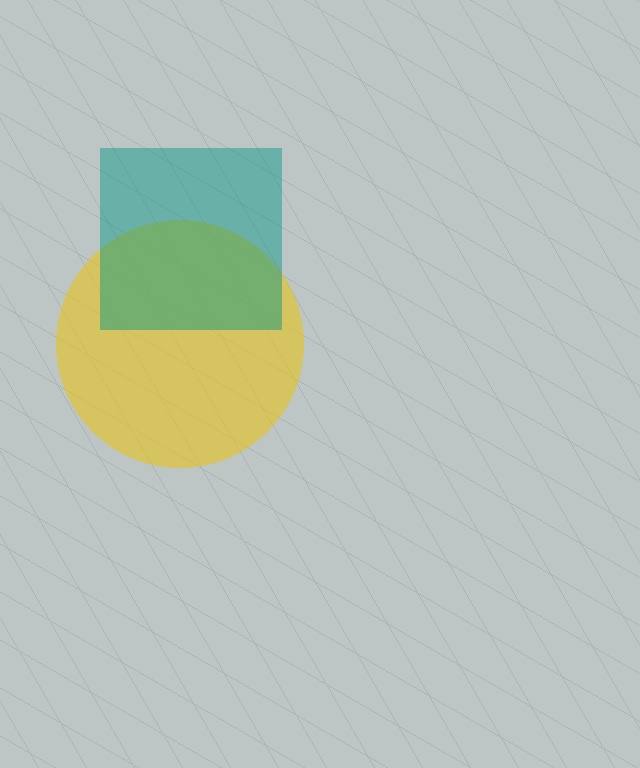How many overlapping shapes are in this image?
There are 2 overlapping shapes in the image.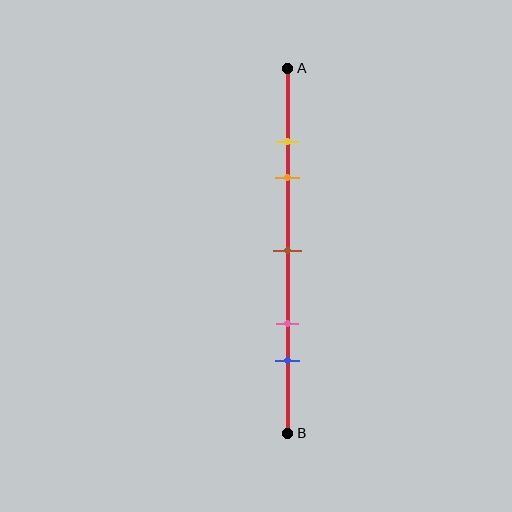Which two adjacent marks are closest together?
The yellow and orange marks are the closest adjacent pair.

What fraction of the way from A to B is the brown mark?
The brown mark is approximately 50% (0.5) of the way from A to B.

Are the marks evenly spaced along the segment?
No, the marks are not evenly spaced.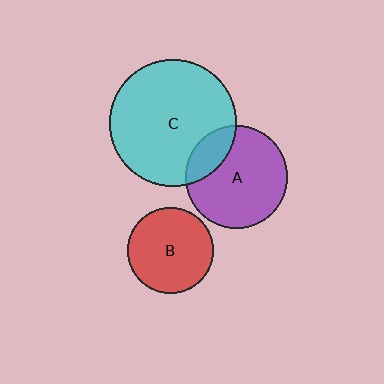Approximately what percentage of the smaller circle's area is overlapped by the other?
Approximately 20%.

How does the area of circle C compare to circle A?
Approximately 1.5 times.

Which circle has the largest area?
Circle C (cyan).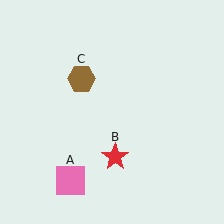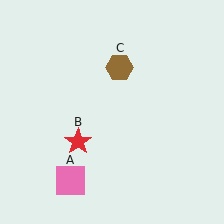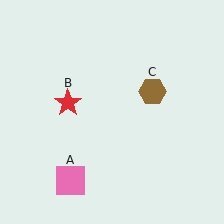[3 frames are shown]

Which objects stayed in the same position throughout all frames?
Pink square (object A) remained stationary.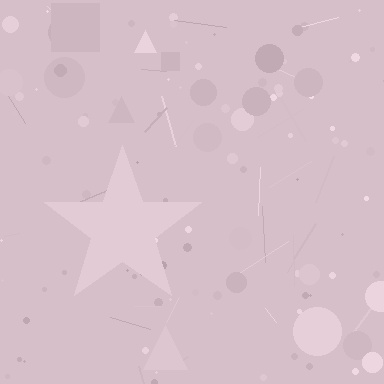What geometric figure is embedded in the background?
A star is embedded in the background.